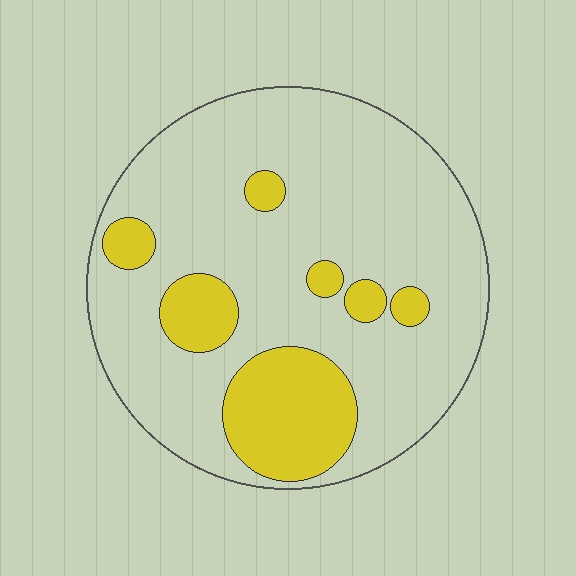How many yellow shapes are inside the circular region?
7.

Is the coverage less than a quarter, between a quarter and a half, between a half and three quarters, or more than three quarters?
Less than a quarter.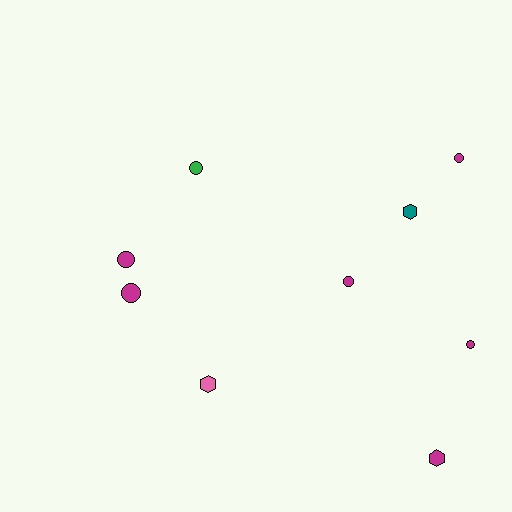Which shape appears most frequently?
Circle, with 6 objects.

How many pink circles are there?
There are no pink circles.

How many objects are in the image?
There are 9 objects.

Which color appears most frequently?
Magenta, with 6 objects.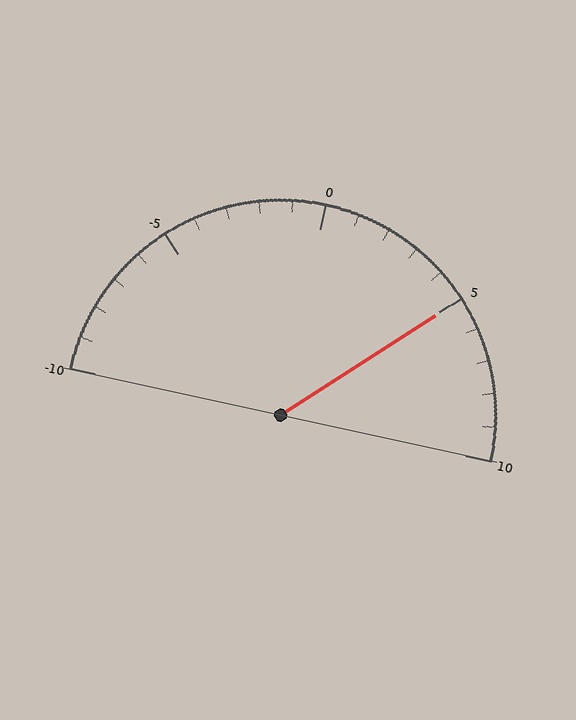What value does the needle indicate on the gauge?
The needle indicates approximately 5.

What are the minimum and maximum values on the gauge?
The gauge ranges from -10 to 10.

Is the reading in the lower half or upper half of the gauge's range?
The reading is in the upper half of the range (-10 to 10).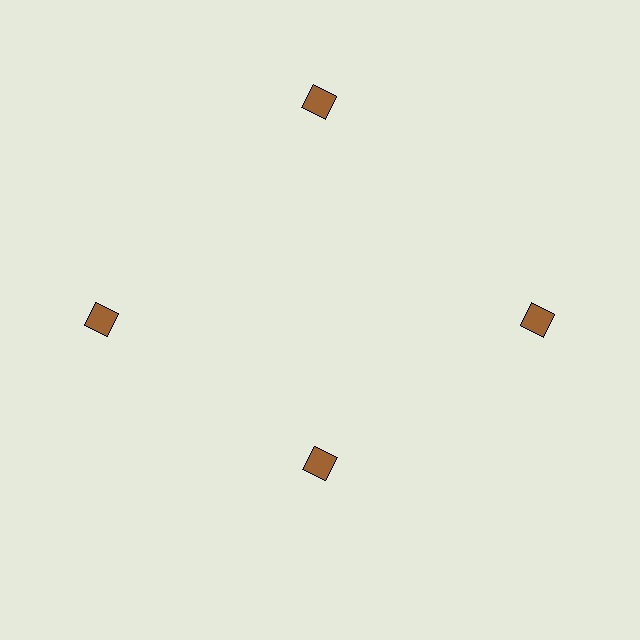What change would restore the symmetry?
The symmetry would be restored by moving it outward, back onto the ring so that all 4 diamonds sit at equal angles and equal distance from the center.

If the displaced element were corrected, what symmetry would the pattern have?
It would have 4-fold rotational symmetry — the pattern would map onto itself every 90 degrees.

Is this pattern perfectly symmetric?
No. The 4 brown diamonds are arranged in a ring, but one element near the 6 o'clock position is pulled inward toward the center, breaking the 4-fold rotational symmetry.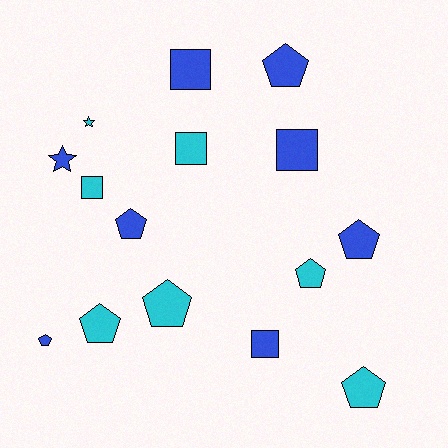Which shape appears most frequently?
Pentagon, with 8 objects.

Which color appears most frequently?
Blue, with 8 objects.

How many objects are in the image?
There are 15 objects.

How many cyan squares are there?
There are 2 cyan squares.